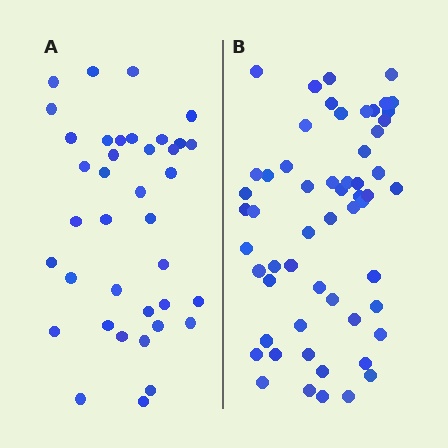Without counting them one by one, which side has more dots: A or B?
Region B (the right region) has more dots.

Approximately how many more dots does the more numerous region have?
Region B has approximately 20 more dots than region A.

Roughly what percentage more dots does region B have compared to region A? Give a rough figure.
About 50% more.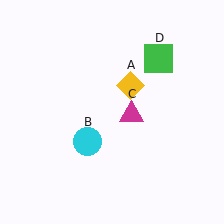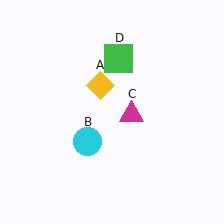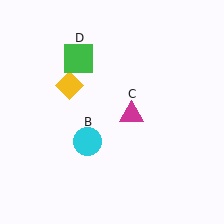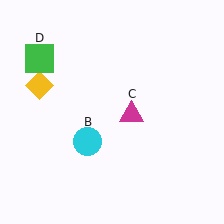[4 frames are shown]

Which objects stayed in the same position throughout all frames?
Cyan circle (object B) and magenta triangle (object C) remained stationary.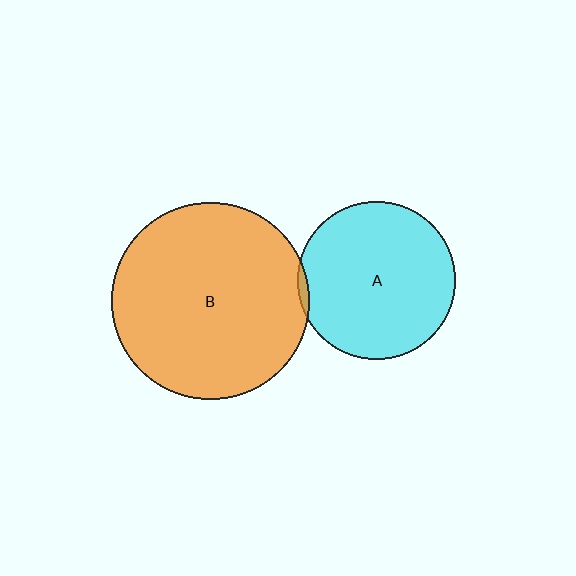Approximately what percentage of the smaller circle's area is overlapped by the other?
Approximately 5%.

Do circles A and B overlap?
Yes.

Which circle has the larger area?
Circle B (orange).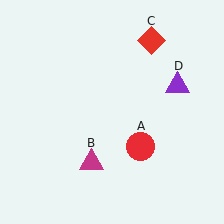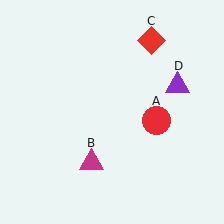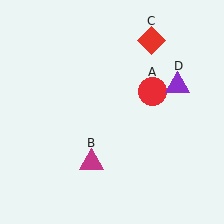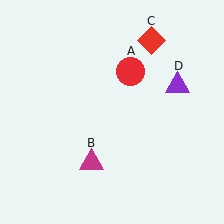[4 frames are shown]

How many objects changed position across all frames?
1 object changed position: red circle (object A).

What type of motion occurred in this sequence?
The red circle (object A) rotated counterclockwise around the center of the scene.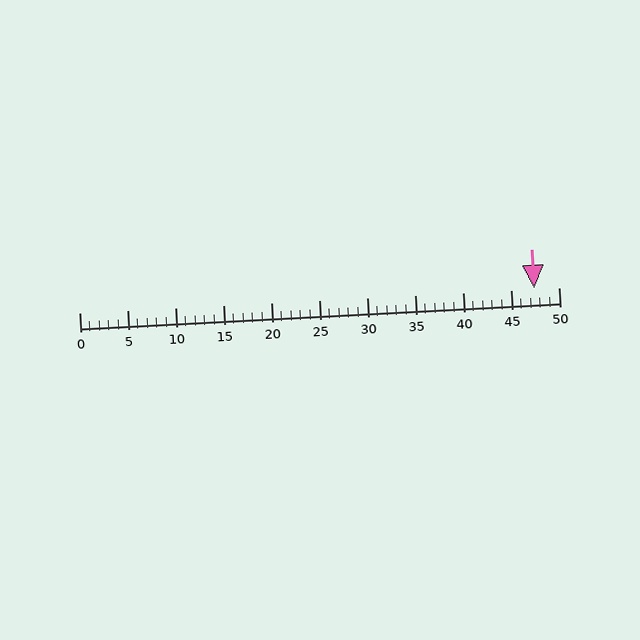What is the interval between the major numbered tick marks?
The major tick marks are spaced 5 units apart.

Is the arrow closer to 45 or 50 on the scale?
The arrow is closer to 45.